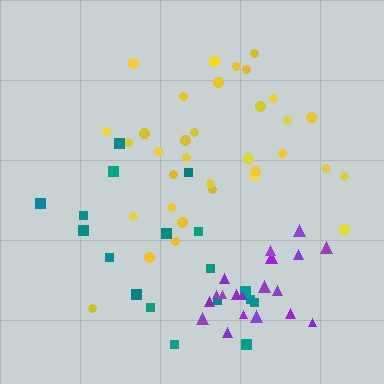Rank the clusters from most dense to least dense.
purple, yellow, teal.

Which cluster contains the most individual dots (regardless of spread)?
Yellow (34).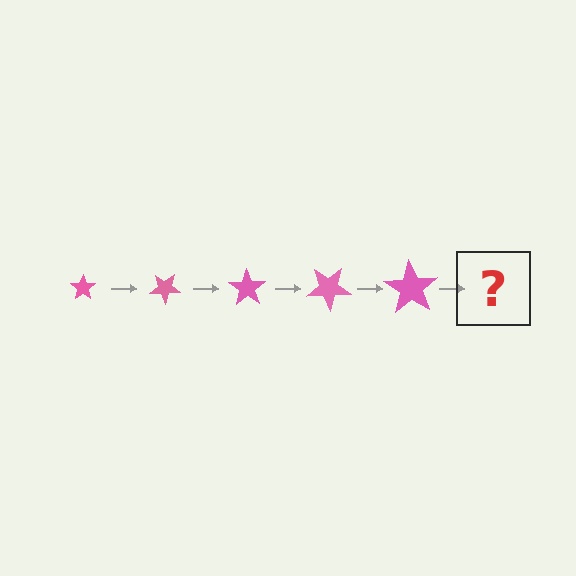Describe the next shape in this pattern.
It should be a star, larger than the previous one and rotated 175 degrees from the start.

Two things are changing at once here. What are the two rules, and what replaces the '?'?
The two rules are that the star grows larger each step and it rotates 35 degrees each step. The '?' should be a star, larger than the previous one and rotated 175 degrees from the start.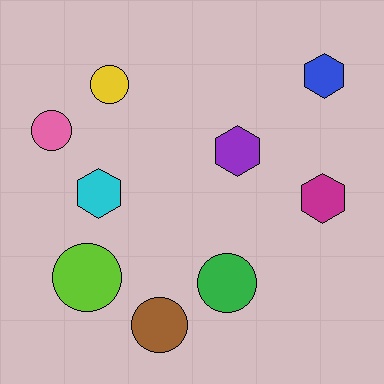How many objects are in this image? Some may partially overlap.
There are 9 objects.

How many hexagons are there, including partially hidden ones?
There are 4 hexagons.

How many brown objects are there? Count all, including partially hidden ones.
There is 1 brown object.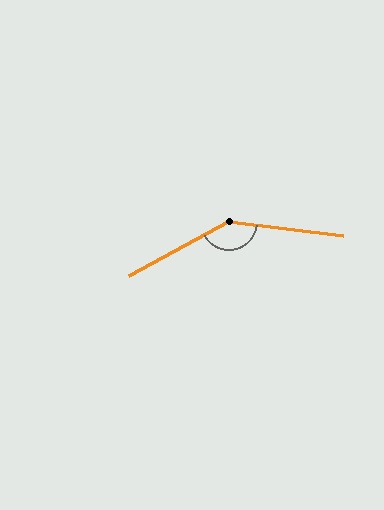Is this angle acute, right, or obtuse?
It is obtuse.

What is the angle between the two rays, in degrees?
Approximately 145 degrees.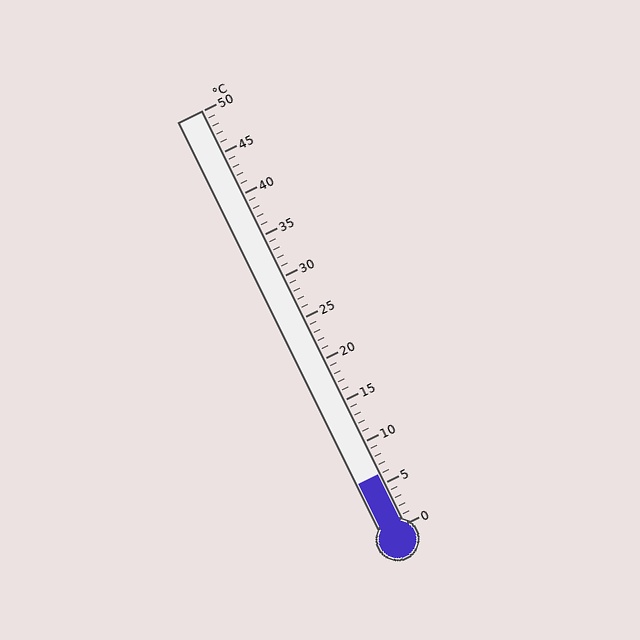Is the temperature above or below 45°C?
The temperature is below 45°C.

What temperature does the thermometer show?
The thermometer shows approximately 6°C.